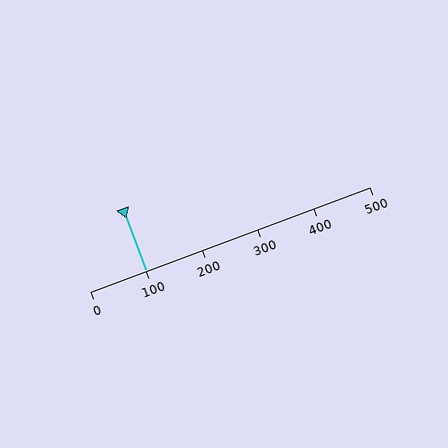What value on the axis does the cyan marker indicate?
The marker indicates approximately 100.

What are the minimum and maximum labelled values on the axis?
The axis runs from 0 to 500.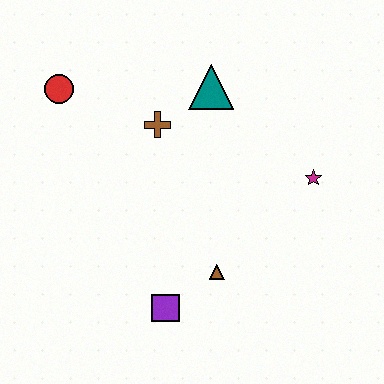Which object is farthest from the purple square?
The red circle is farthest from the purple square.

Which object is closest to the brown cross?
The teal triangle is closest to the brown cross.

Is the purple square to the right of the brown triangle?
No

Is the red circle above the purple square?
Yes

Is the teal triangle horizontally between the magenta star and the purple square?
Yes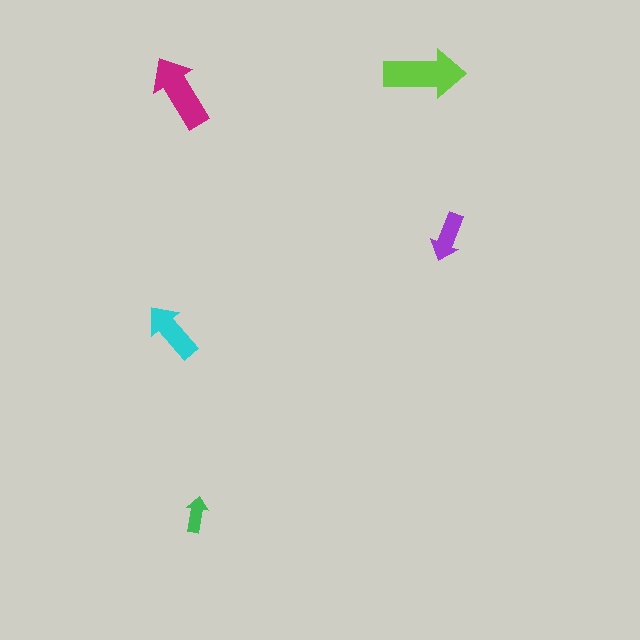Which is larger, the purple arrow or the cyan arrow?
The cyan one.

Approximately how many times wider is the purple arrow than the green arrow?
About 1.5 times wider.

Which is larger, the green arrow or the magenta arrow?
The magenta one.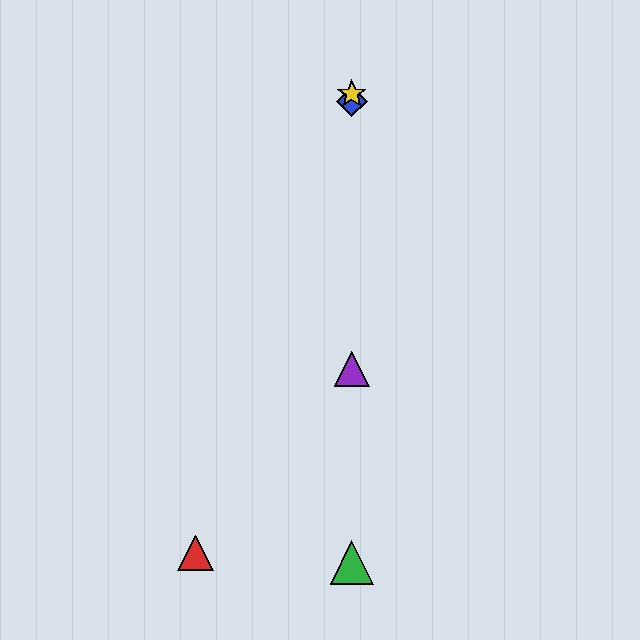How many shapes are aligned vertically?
4 shapes (the blue diamond, the green triangle, the yellow star, the purple triangle) are aligned vertically.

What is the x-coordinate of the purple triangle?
The purple triangle is at x≈352.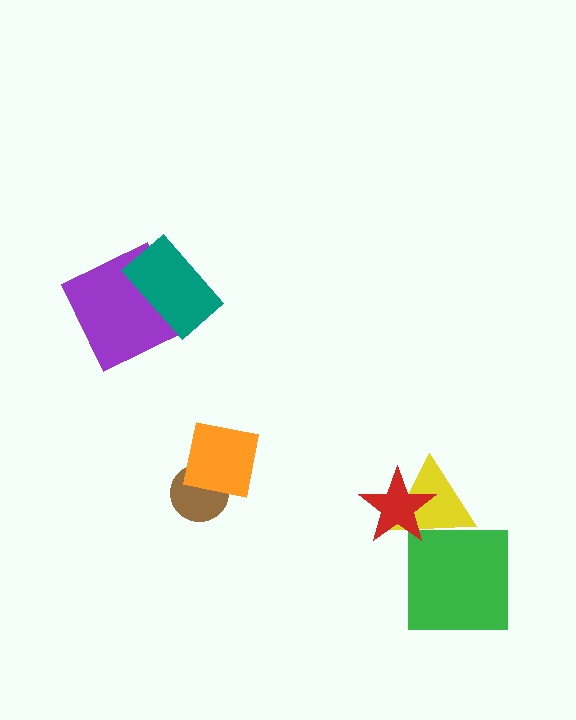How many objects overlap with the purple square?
1 object overlaps with the purple square.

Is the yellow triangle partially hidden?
Yes, it is partially covered by another shape.